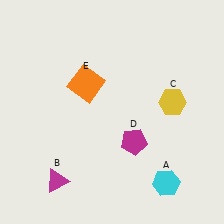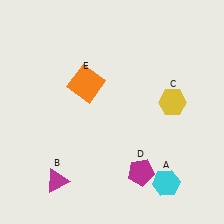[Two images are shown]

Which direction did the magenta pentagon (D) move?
The magenta pentagon (D) moved down.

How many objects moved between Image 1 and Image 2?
1 object moved between the two images.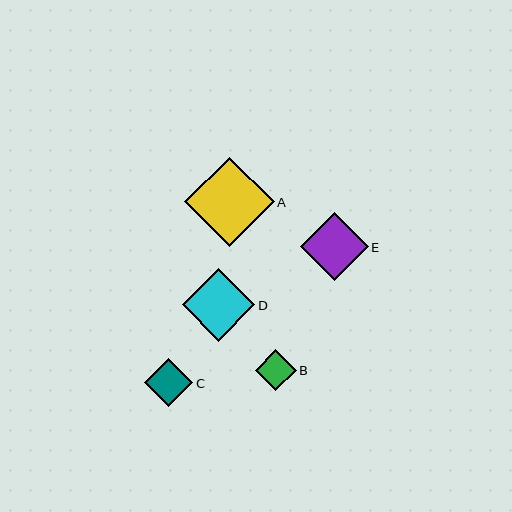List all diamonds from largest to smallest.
From largest to smallest: A, D, E, C, B.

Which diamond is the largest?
Diamond A is the largest with a size of approximately 89 pixels.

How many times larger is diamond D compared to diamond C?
Diamond D is approximately 1.5 times the size of diamond C.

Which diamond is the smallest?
Diamond B is the smallest with a size of approximately 41 pixels.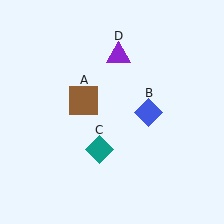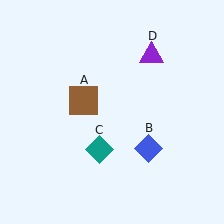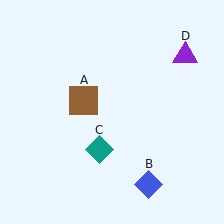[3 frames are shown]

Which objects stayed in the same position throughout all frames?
Brown square (object A) and teal diamond (object C) remained stationary.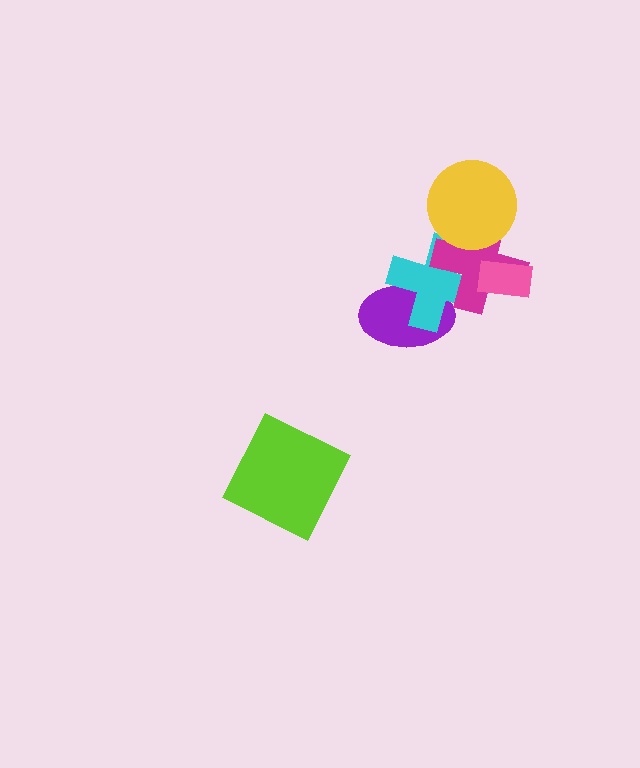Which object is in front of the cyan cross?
The magenta cross is in front of the cyan cross.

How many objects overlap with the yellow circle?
1 object overlaps with the yellow circle.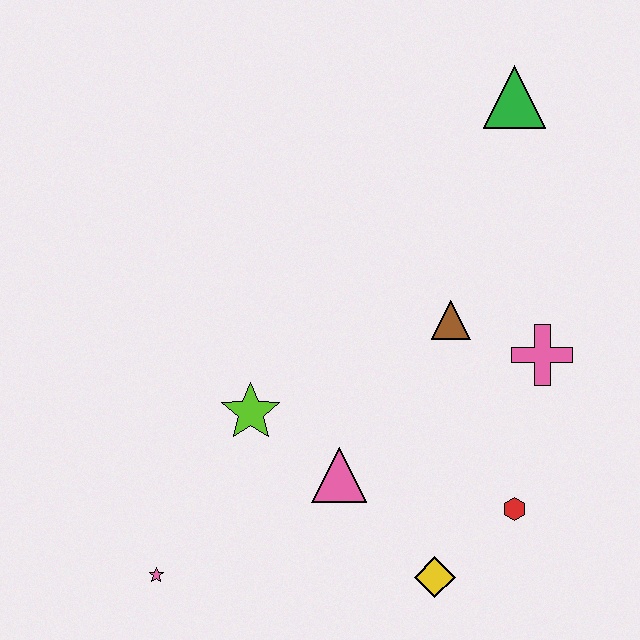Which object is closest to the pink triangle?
The lime star is closest to the pink triangle.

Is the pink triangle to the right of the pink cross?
No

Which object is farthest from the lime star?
The green triangle is farthest from the lime star.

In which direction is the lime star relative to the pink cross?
The lime star is to the left of the pink cross.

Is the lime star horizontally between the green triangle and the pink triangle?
No